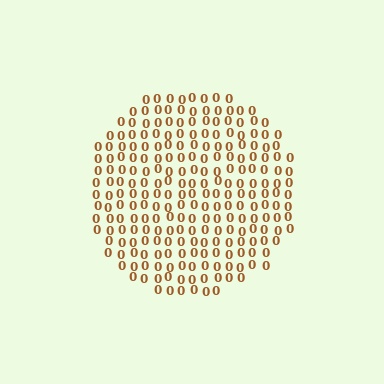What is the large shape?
The large shape is a circle.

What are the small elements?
The small elements are digit 0's.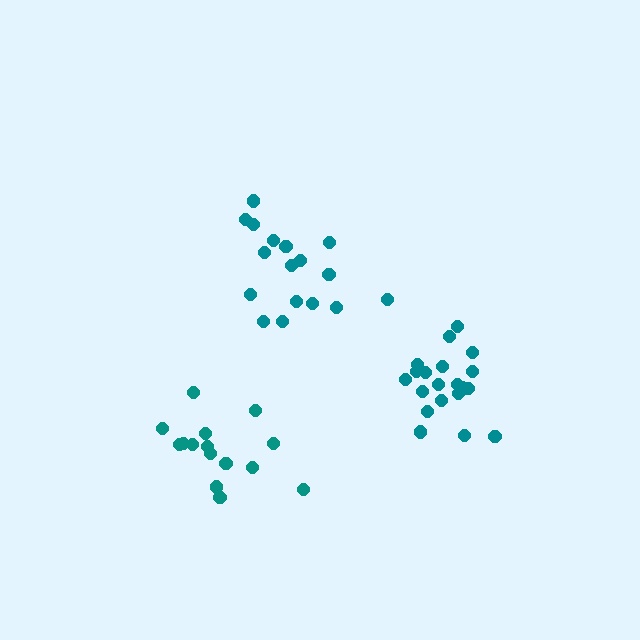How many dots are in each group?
Group 1: 17 dots, Group 2: 20 dots, Group 3: 15 dots (52 total).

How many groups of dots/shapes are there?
There are 3 groups.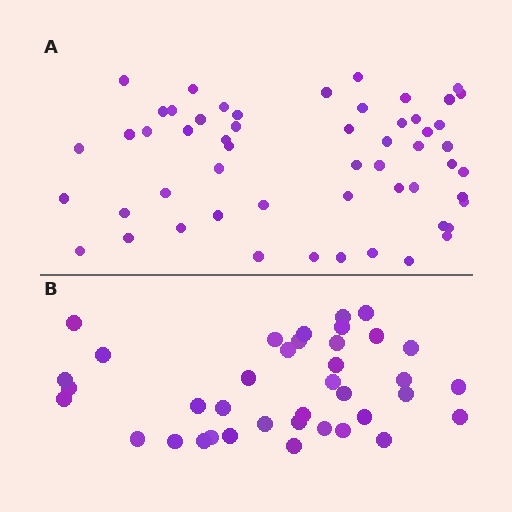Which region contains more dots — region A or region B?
Region A (the top region) has more dots.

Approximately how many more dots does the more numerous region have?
Region A has approximately 15 more dots than region B.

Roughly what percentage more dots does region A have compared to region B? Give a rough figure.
About 45% more.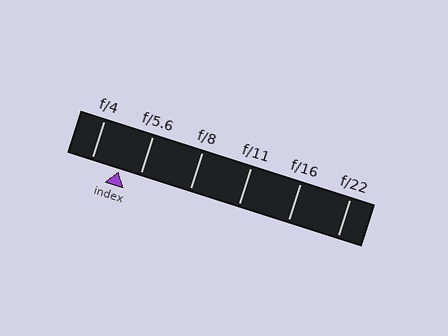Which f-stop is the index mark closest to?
The index mark is closest to f/5.6.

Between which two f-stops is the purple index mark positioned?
The index mark is between f/4 and f/5.6.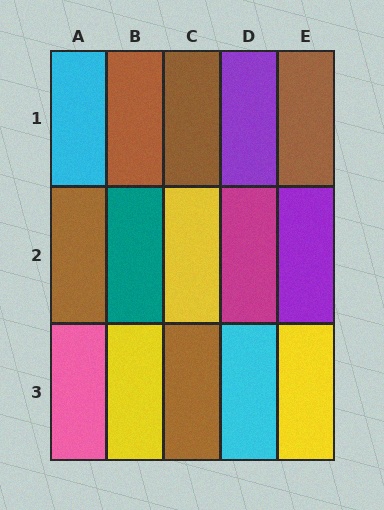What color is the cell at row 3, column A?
Pink.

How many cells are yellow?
3 cells are yellow.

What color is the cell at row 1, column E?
Brown.